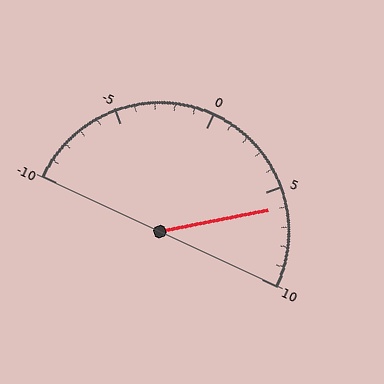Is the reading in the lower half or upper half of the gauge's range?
The reading is in the upper half of the range (-10 to 10).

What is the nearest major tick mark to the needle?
The nearest major tick mark is 5.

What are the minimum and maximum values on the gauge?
The gauge ranges from -10 to 10.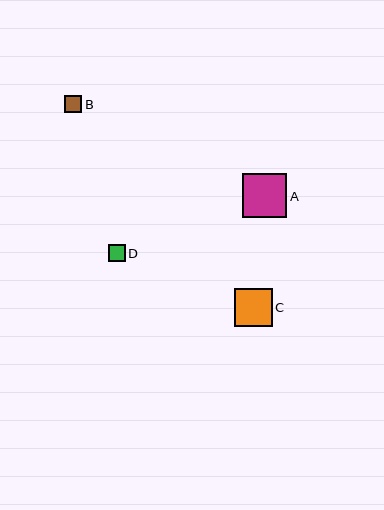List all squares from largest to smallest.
From largest to smallest: A, C, D, B.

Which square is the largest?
Square A is the largest with a size of approximately 45 pixels.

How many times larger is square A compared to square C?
Square A is approximately 1.2 times the size of square C.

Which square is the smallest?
Square B is the smallest with a size of approximately 17 pixels.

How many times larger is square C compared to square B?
Square C is approximately 2.3 times the size of square B.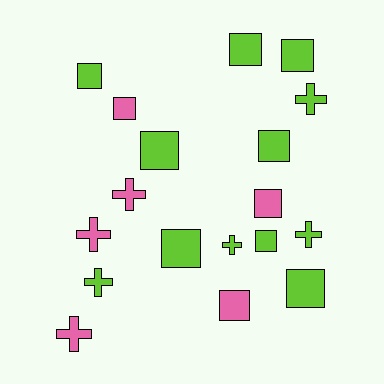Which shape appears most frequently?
Square, with 11 objects.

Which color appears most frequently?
Lime, with 12 objects.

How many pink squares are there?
There are 3 pink squares.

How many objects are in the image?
There are 18 objects.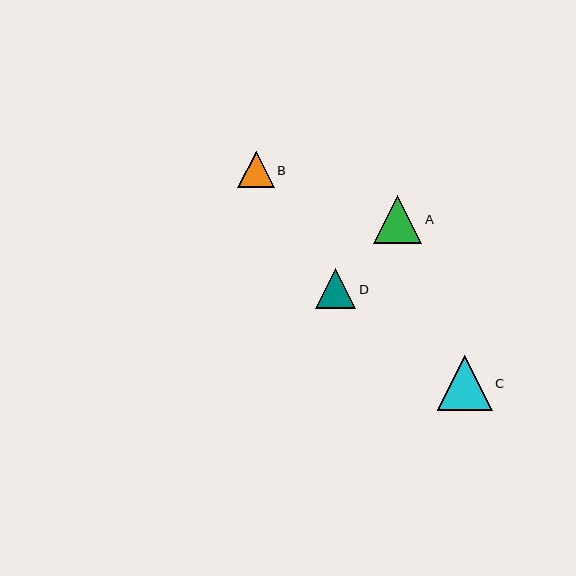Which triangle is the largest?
Triangle C is the largest with a size of approximately 55 pixels.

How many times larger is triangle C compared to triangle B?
Triangle C is approximately 1.5 times the size of triangle B.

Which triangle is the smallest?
Triangle B is the smallest with a size of approximately 37 pixels.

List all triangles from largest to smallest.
From largest to smallest: C, A, D, B.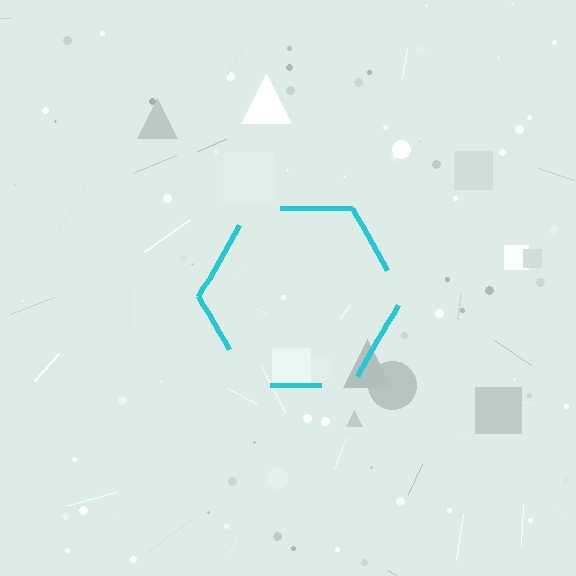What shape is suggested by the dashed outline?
The dashed outline suggests a hexagon.